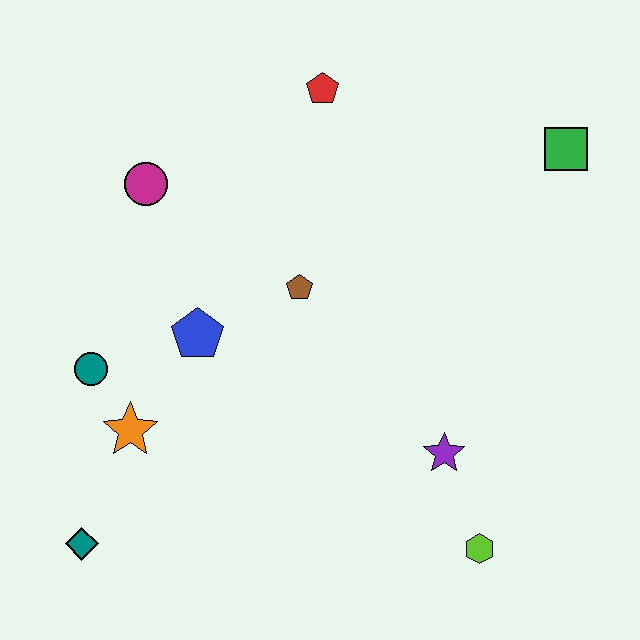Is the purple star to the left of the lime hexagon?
Yes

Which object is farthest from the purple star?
The magenta circle is farthest from the purple star.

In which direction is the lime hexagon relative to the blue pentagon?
The lime hexagon is to the right of the blue pentagon.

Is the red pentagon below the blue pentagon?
No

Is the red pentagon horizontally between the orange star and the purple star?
Yes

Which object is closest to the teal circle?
The orange star is closest to the teal circle.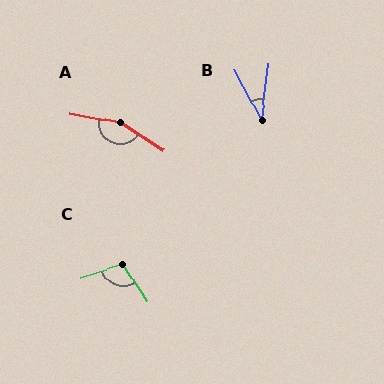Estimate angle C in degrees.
Approximately 105 degrees.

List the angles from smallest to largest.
B (35°), C (105°), A (156°).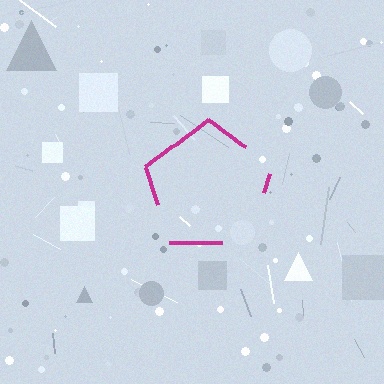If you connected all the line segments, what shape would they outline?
They would outline a pentagon.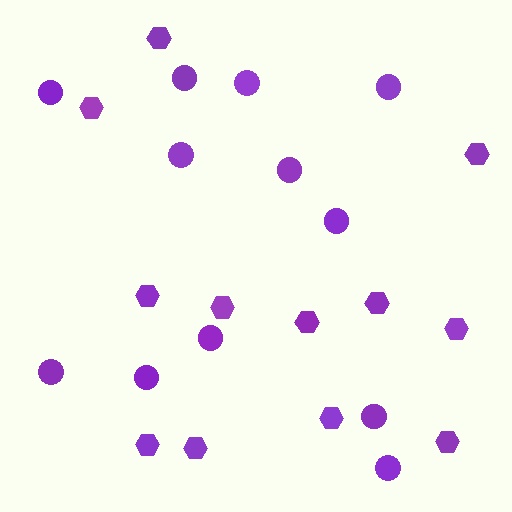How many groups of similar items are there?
There are 2 groups: one group of circles (12) and one group of hexagons (12).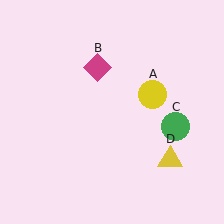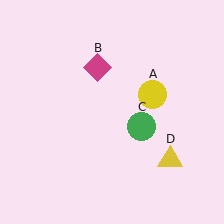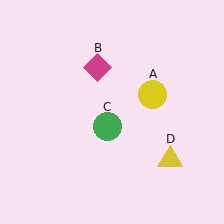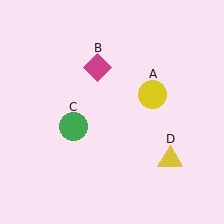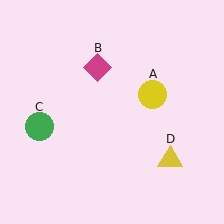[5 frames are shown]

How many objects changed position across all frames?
1 object changed position: green circle (object C).